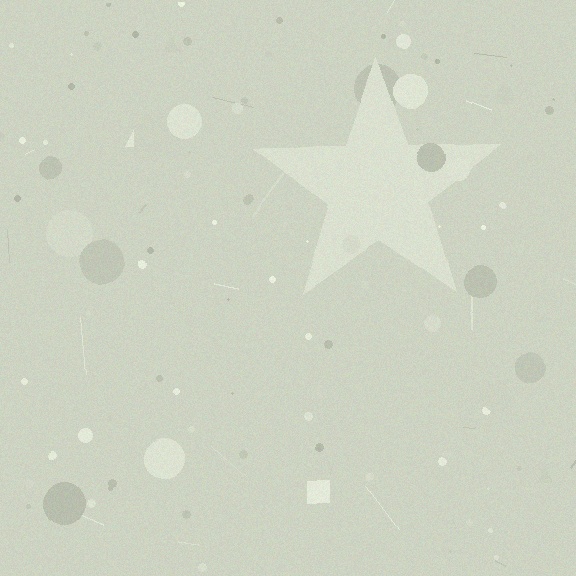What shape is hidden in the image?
A star is hidden in the image.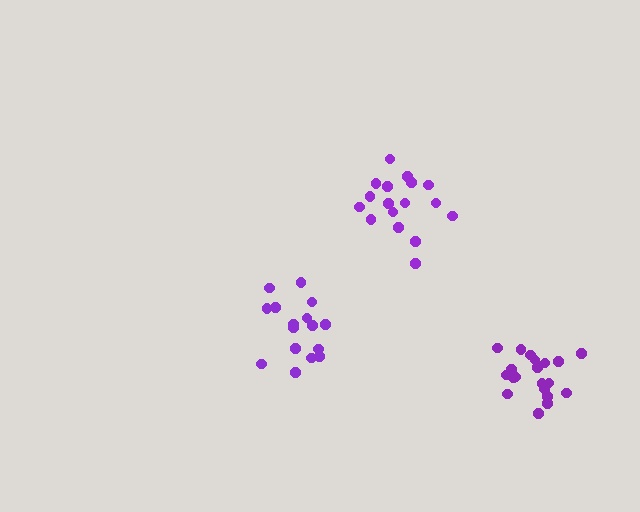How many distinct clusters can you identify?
There are 3 distinct clusters.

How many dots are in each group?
Group 1: 17 dots, Group 2: 16 dots, Group 3: 20 dots (53 total).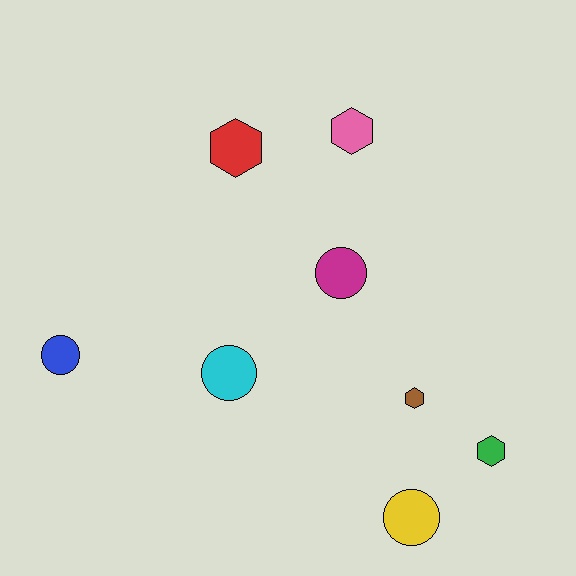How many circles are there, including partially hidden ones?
There are 4 circles.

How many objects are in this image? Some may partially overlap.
There are 8 objects.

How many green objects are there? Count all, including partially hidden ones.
There is 1 green object.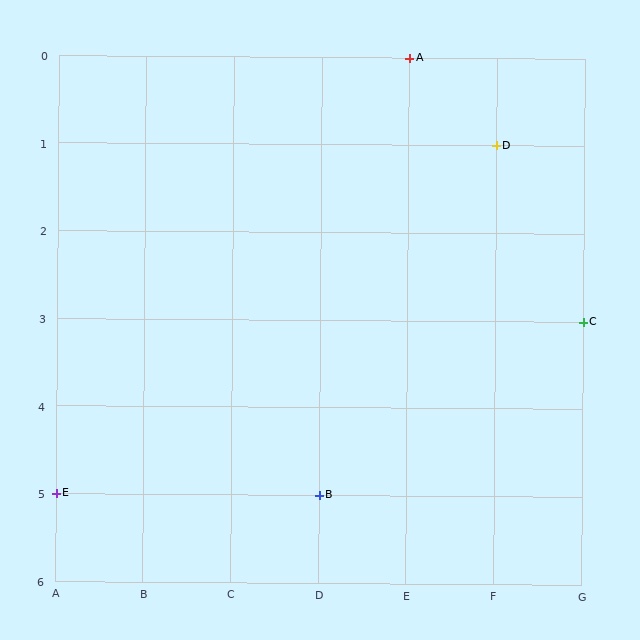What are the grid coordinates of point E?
Point E is at grid coordinates (A, 5).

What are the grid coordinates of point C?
Point C is at grid coordinates (G, 3).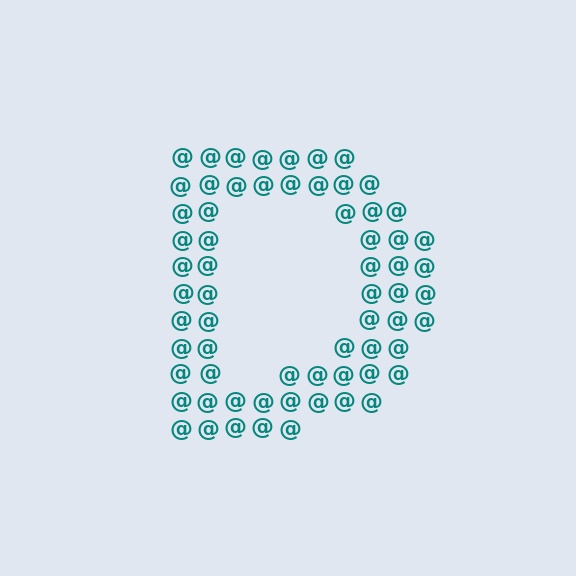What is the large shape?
The large shape is the letter D.